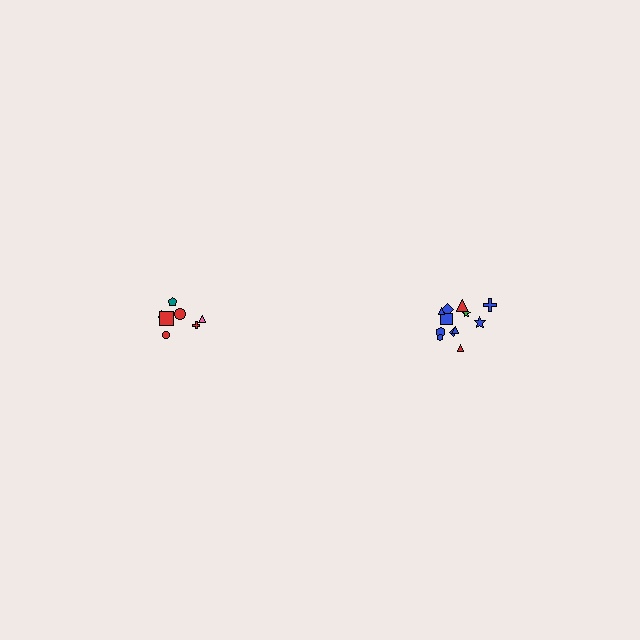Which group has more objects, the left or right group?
The right group.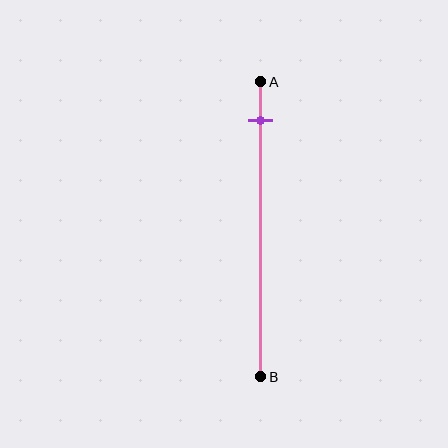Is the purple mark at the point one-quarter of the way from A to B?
No, the mark is at about 15% from A, not at the 25% one-quarter point.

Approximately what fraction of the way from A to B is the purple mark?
The purple mark is approximately 15% of the way from A to B.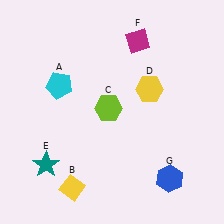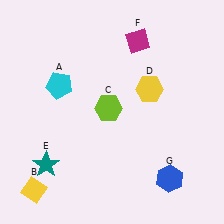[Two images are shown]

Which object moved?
The yellow diamond (B) moved left.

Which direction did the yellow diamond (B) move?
The yellow diamond (B) moved left.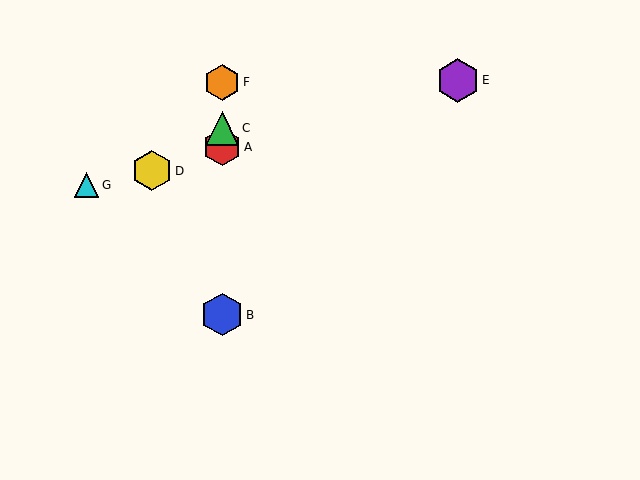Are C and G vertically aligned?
No, C is at x≈222 and G is at x≈87.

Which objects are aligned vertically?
Objects A, B, C, F are aligned vertically.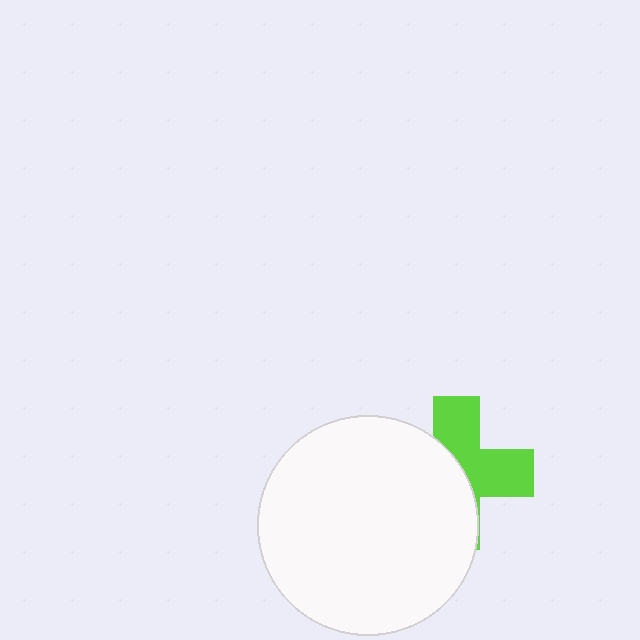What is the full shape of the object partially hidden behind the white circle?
The partially hidden object is a lime cross.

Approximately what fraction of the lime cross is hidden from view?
Roughly 53% of the lime cross is hidden behind the white circle.